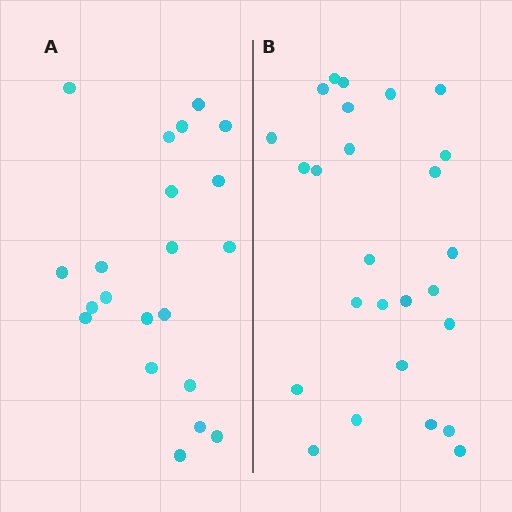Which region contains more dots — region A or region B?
Region B (the right region) has more dots.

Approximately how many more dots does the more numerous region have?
Region B has about 5 more dots than region A.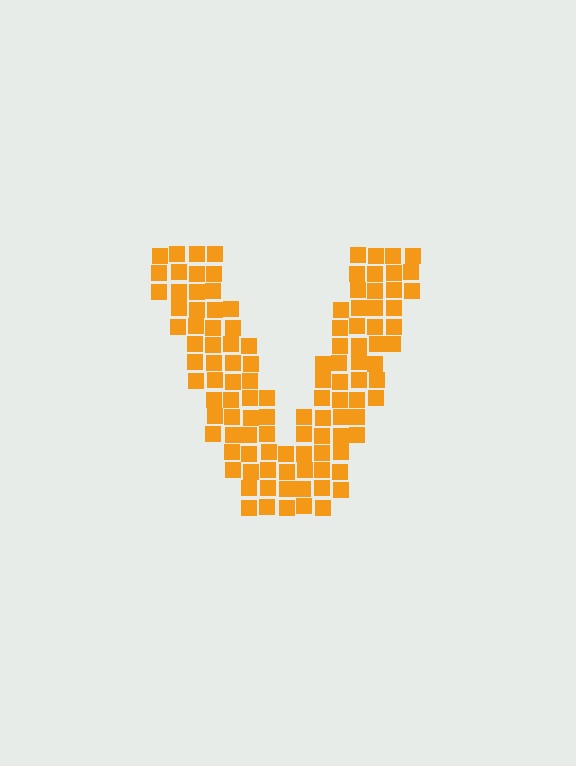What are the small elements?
The small elements are squares.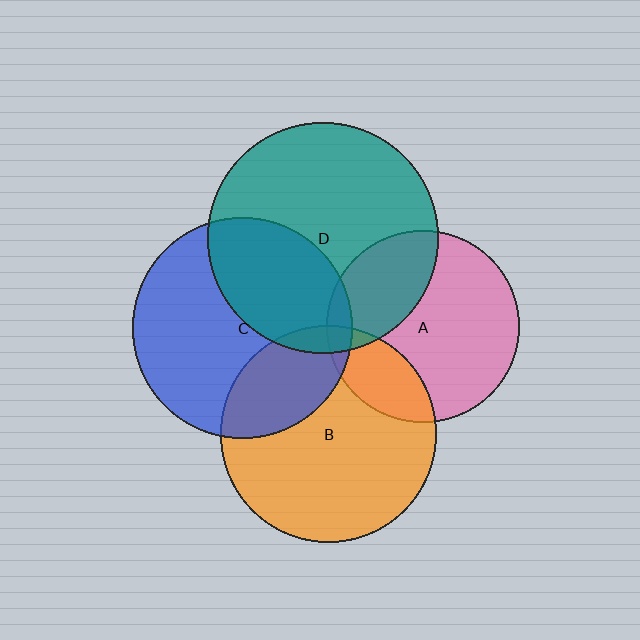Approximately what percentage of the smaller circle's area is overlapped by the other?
Approximately 20%.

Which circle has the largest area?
Circle D (teal).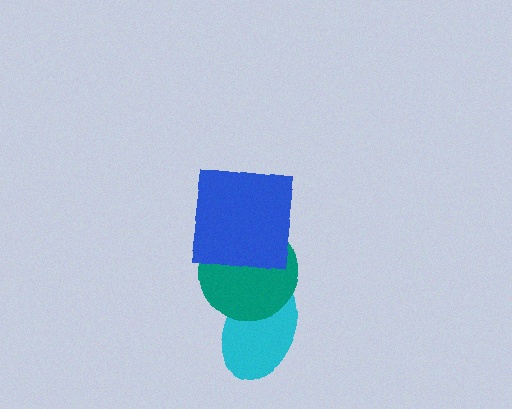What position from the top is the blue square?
The blue square is 1st from the top.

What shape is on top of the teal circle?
The blue square is on top of the teal circle.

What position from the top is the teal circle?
The teal circle is 2nd from the top.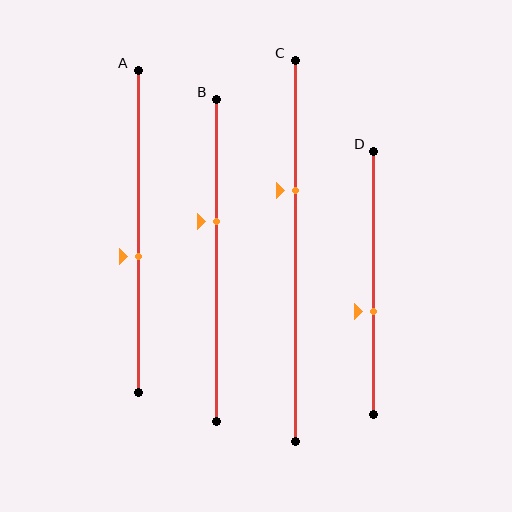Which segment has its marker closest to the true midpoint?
Segment A has its marker closest to the true midpoint.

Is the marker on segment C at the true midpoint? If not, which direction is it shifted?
No, the marker on segment C is shifted upward by about 16% of the segment length.